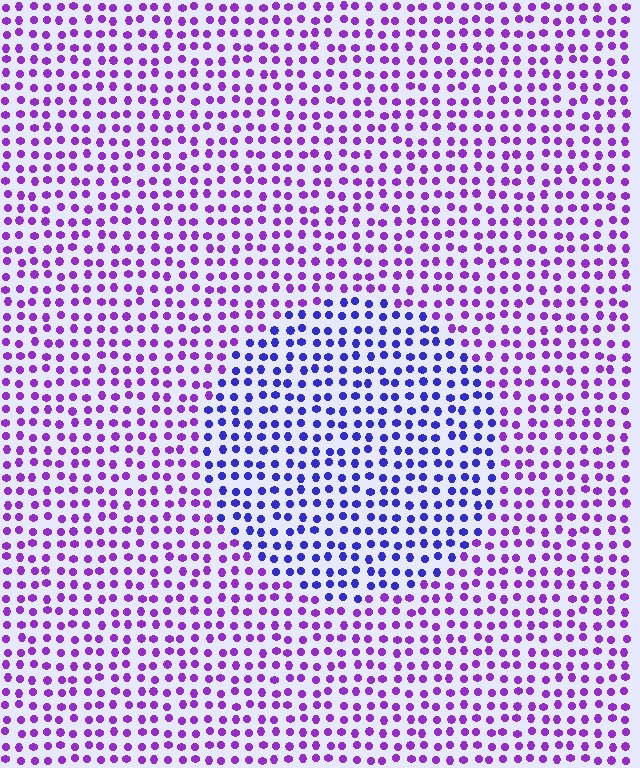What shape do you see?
I see a circle.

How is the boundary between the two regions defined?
The boundary is defined purely by a slight shift in hue (about 39 degrees). Spacing, size, and orientation are identical on both sides.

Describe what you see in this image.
The image is filled with small purple elements in a uniform arrangement. A circle-shaped region is visible where the elements are tinted to a slightly different hue, forming a subtle color boundary.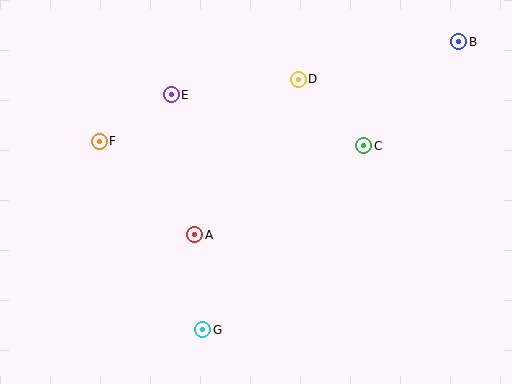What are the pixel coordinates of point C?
Point C is at (364, 146).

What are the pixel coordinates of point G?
Point G is at (203, 330).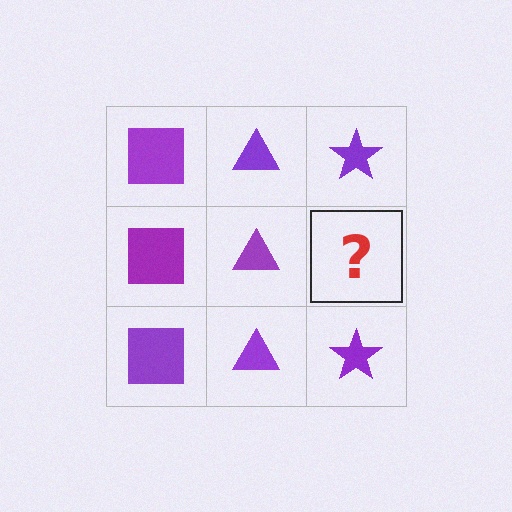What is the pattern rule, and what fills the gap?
The rule is that each column has a consistent shape. The gap should be filled with a purple star.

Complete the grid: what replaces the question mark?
The question mark should be replaced with a purple star.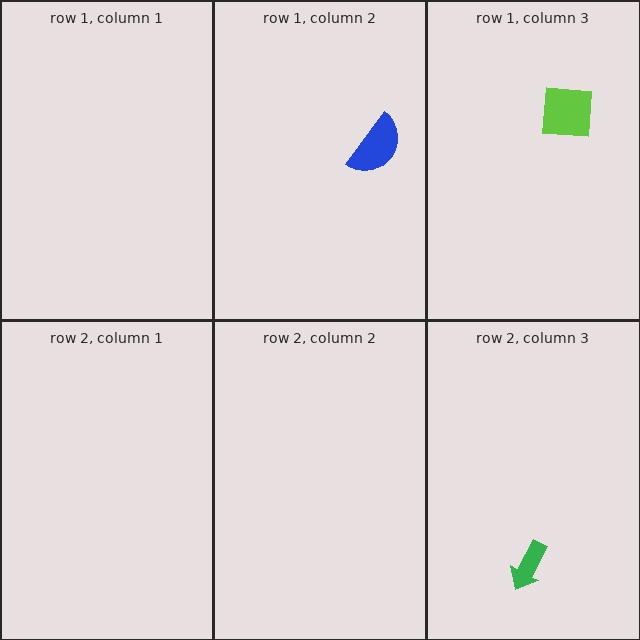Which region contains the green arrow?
The row 2, column 3 region.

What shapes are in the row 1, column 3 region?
The lime square.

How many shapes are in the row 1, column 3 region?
1.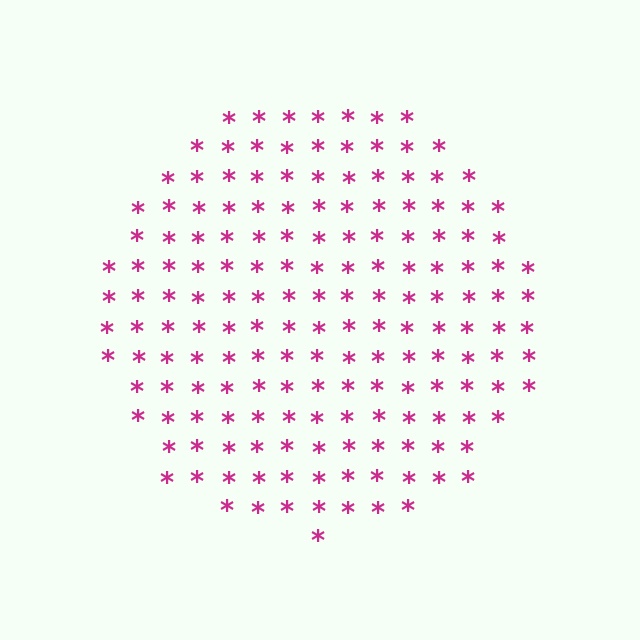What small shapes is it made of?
It is made of small asterisks.